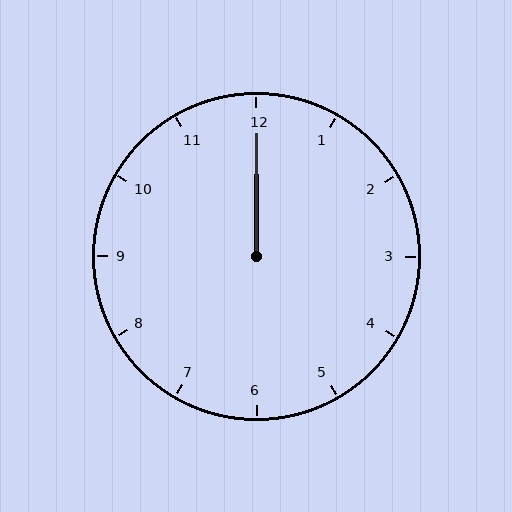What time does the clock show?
12:00.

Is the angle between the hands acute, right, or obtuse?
It is acute.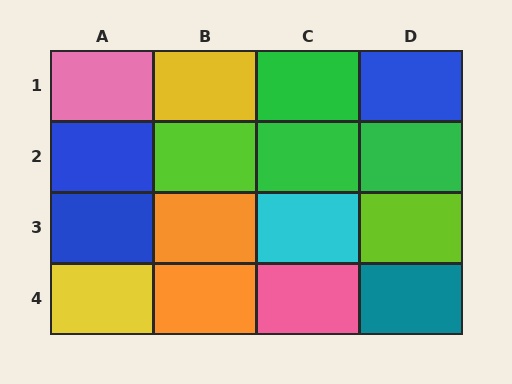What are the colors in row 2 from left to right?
Blue, lime, green, green.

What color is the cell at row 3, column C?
Cyan.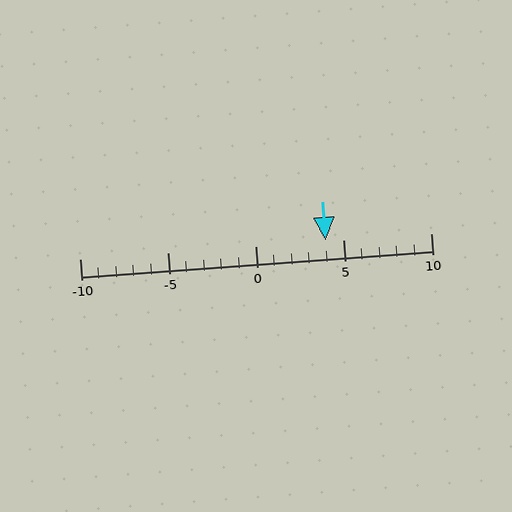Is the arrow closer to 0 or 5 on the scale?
The arrow is closer to 5.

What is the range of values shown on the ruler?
The ruler shows values from -10 to 10.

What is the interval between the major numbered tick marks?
The major tick marks are spaced 5 units apart.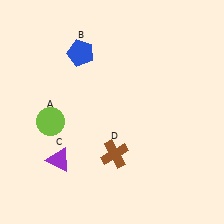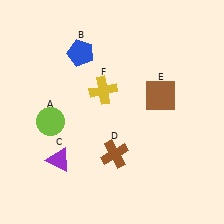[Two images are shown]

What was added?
A brown square (E), a yellow cross (F) were added in Image 2.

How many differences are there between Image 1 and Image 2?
There are 2 differences between the two images.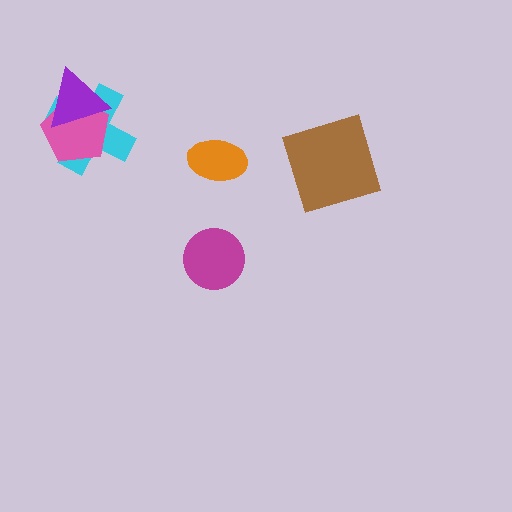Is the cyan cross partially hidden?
Yes, it is partially covered by another shape.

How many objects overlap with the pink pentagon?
2 objects overlap with the pink pentagon.